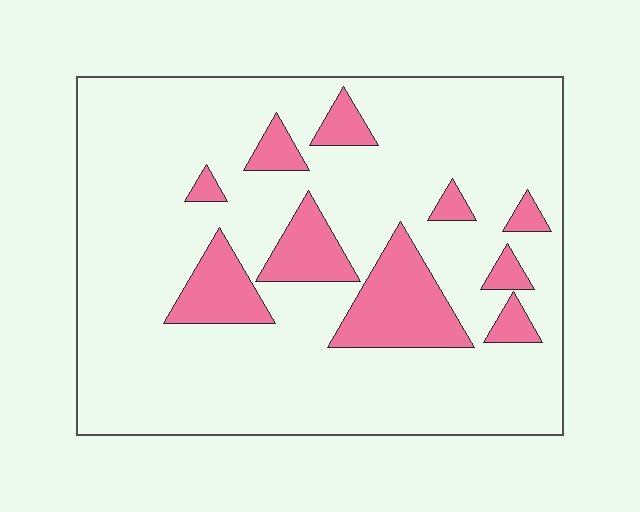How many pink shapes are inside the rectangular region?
10.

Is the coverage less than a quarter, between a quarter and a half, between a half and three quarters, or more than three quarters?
Less than a quarter.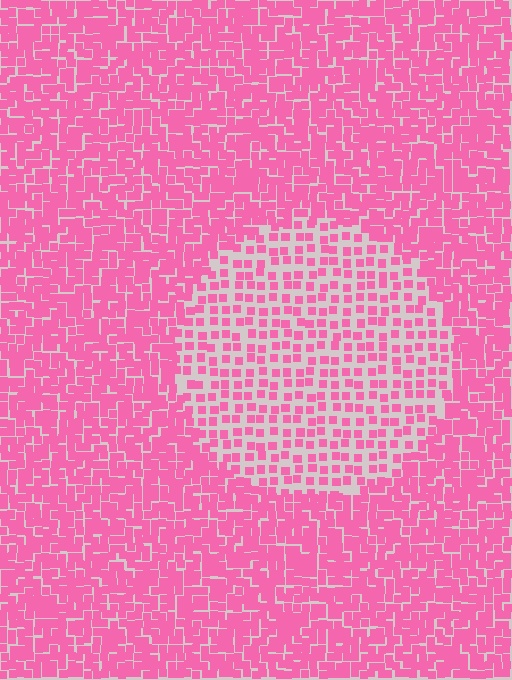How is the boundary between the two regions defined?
The boundary is defined by a change in element density (approximately 2.1x ratio). All elements are the same color, size, and shape.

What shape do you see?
I see a circle.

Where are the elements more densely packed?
The elements are more densely packed outside the circle boundary.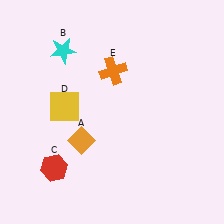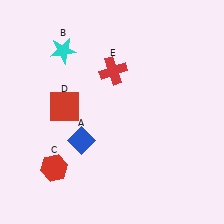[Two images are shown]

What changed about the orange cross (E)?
In Image 1, E is orange. In Image 2, it changed to red.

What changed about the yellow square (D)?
In Image 1, D is yellow. In Image 2, it changed to red.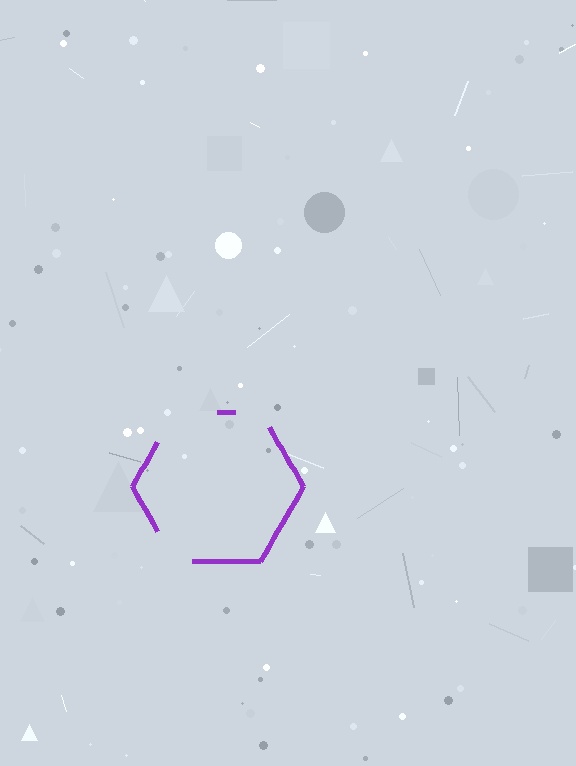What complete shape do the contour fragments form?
The contour fragments form a hexagon.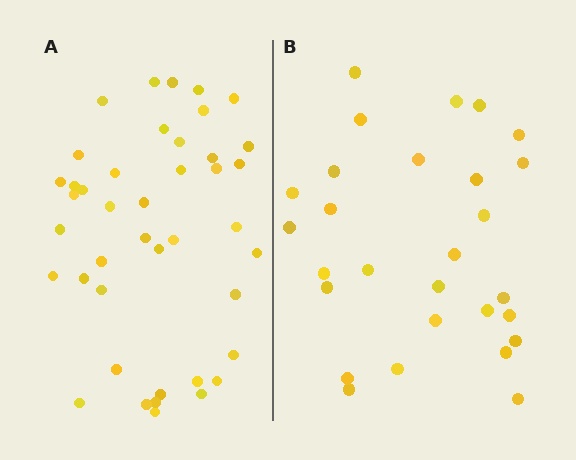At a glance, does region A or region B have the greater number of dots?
Region A (the left region) has more dots.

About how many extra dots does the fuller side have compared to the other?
Region A has approximately 15 more dots than region B.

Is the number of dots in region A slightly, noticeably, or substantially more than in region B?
Region A has substantially more. The ratio is roughly 1.5 to 1.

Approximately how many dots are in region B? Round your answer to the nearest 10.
About 30 dots. (The exact count is 28, which rounds to 30.)